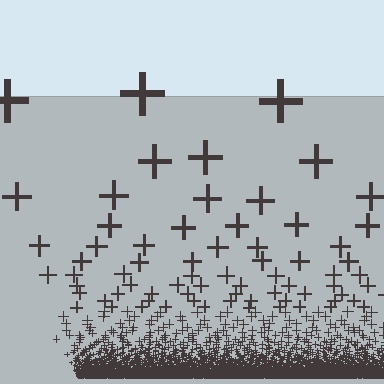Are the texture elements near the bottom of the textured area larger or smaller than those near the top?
Smaller. The gradient is inverted — elements near the bottom are smaller and denser.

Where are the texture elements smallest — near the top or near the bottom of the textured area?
Near the bottom.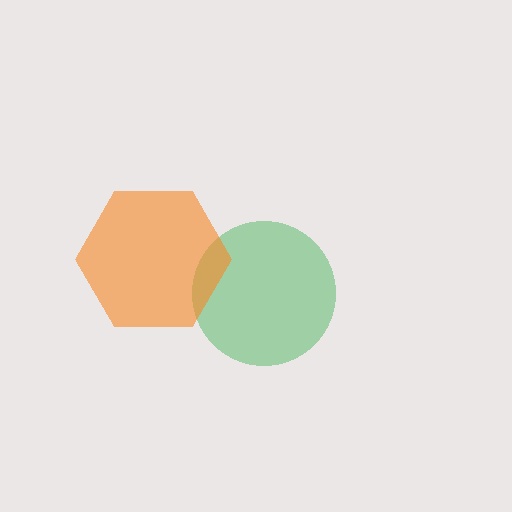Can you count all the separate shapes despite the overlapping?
Yes, there are 2 separate shapes.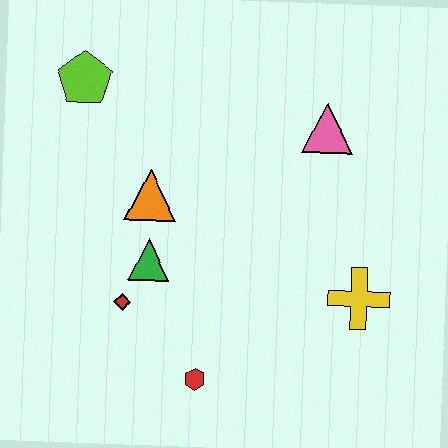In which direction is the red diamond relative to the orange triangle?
The red diamond is below the orange triangle.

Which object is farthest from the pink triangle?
The red hexagon is farthest from the pink triangle.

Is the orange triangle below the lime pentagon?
Yes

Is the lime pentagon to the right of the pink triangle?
No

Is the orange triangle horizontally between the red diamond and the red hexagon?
Yes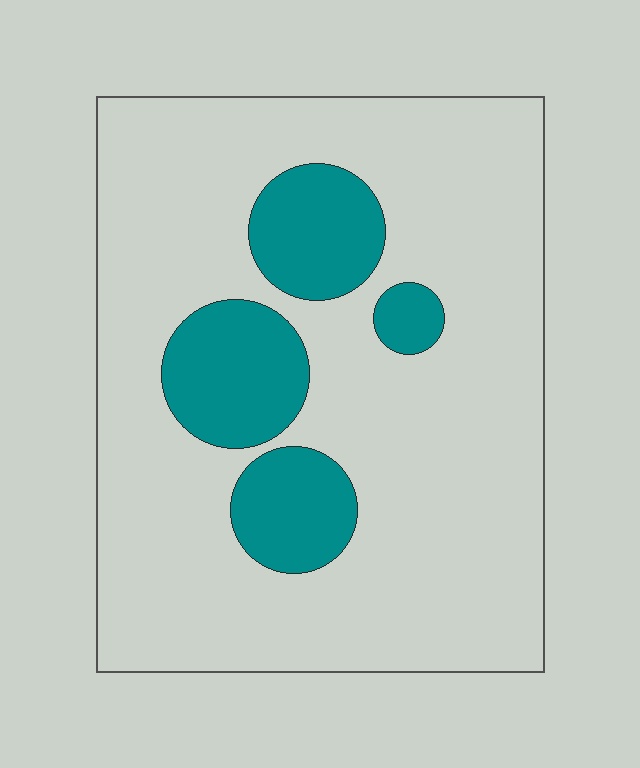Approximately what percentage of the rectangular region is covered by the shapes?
Approximately 20%.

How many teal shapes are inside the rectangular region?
4.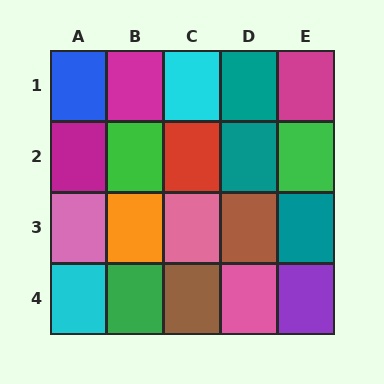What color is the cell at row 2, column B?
Green.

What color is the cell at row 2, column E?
Green.